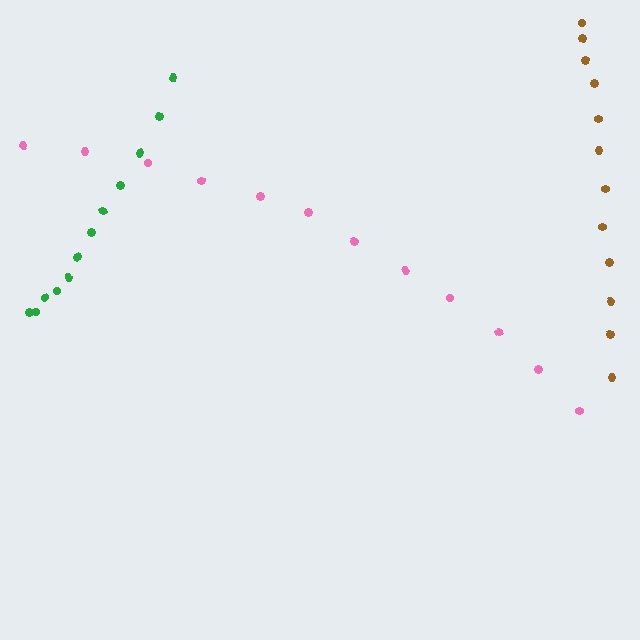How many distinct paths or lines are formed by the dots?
There are 3 distinct paths.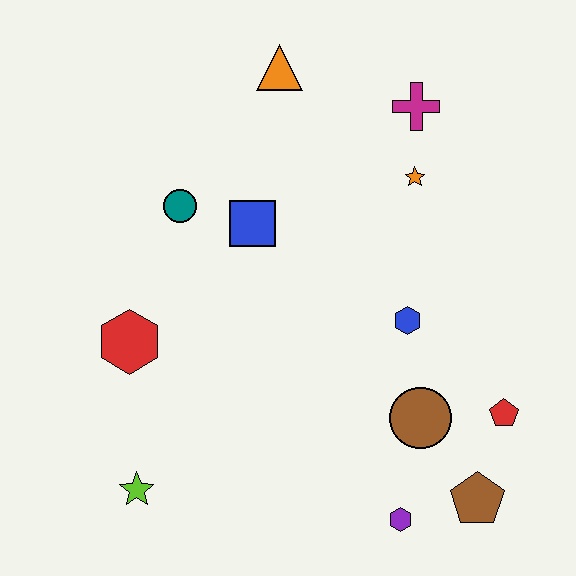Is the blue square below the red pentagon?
No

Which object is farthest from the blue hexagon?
The lime star is farthest from the blue hexagon.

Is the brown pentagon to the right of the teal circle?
Yes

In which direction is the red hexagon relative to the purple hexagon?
The red hexagon is to the left of the purple hexagon.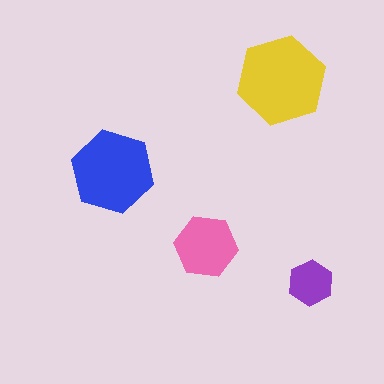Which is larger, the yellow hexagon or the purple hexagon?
The yellow one.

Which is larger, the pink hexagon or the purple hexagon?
The pink one.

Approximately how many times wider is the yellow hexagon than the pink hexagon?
About 1.5 times wider.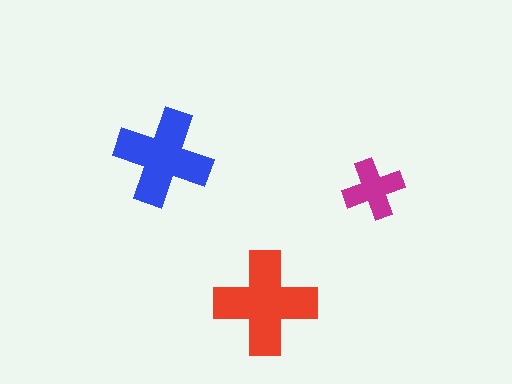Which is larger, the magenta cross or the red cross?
The red one.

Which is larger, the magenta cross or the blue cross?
The blue one.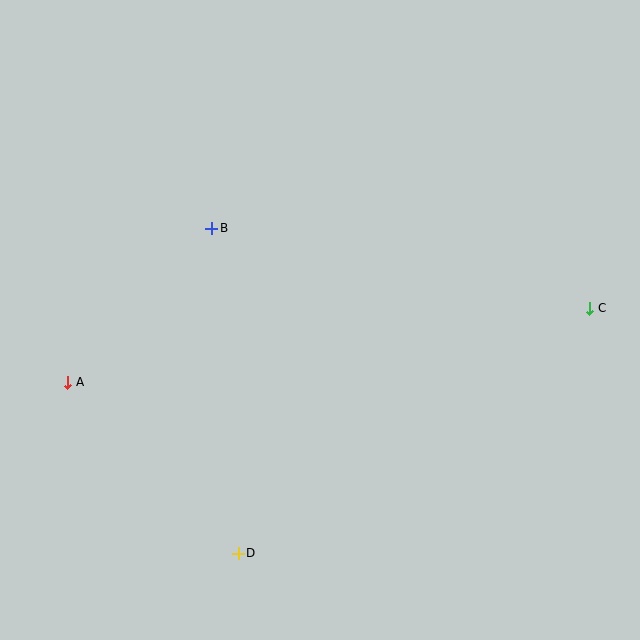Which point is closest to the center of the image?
Point B at (212, 229) is closest to the center.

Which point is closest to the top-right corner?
Point C is closest to the top-right corner.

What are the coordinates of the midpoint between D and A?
The midpoint between D and A is at (153, 468).